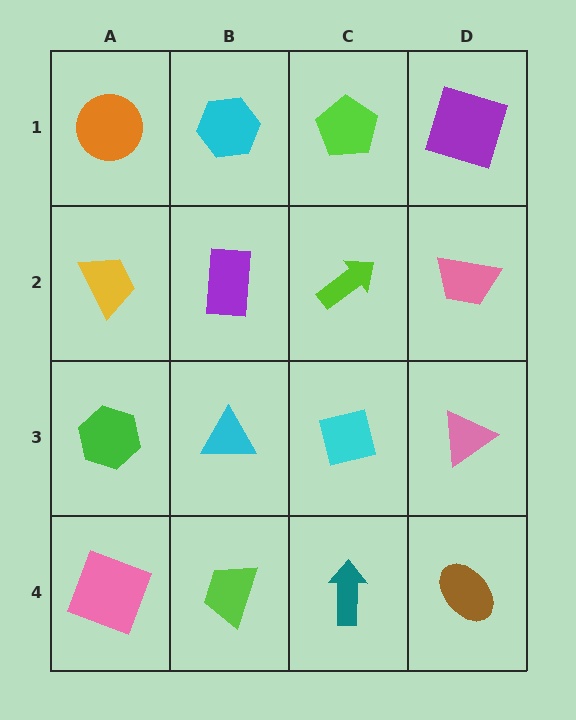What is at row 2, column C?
A lime arrow.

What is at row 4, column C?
A teal arrow.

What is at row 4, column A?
A pink square.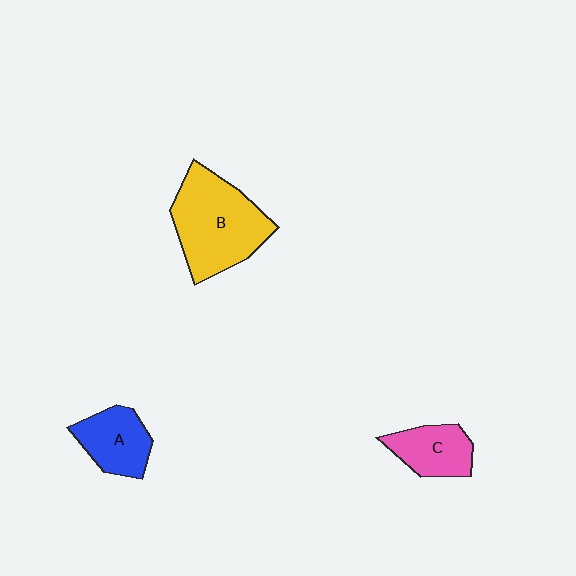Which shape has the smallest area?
Shape C (pink).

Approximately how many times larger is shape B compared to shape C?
Approximately 2.0 times.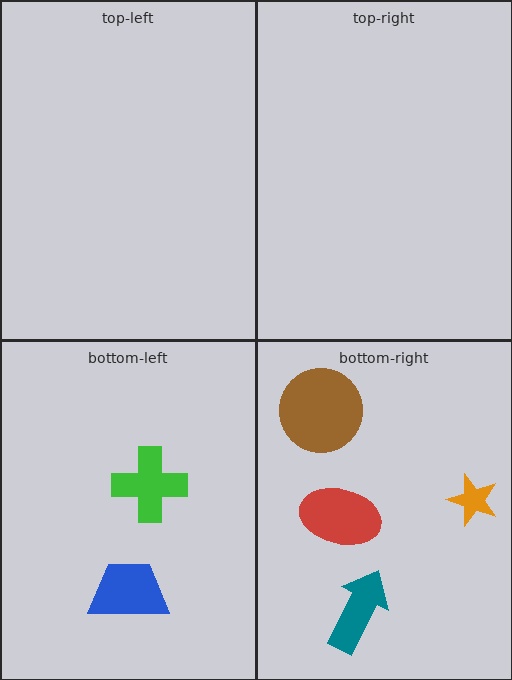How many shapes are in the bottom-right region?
4.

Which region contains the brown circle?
The bottom-right region.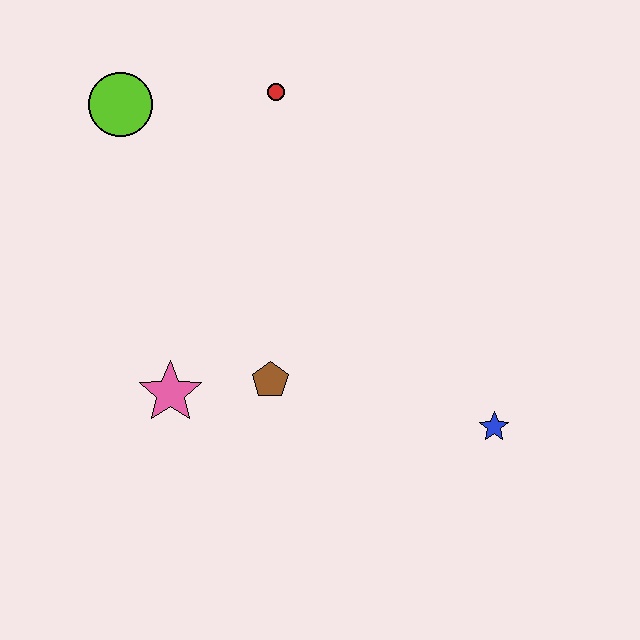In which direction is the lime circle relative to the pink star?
The lime circle is above the pink star.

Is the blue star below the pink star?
Yes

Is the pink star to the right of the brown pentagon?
No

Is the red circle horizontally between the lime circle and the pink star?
No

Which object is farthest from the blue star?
The lime circle is farthest from the blue star.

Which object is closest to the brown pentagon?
The pink star is closest to the brown pentagon.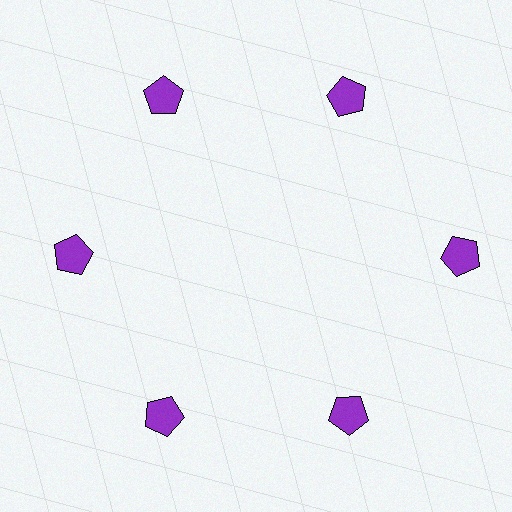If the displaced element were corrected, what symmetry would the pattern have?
It would have 6-fold rotational symmetry — the pattern would map onto itself every 60 degrees.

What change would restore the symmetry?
The symmetry would be restored by moving it inward, back onto the ring so that all 6 pentagons sit at equal angles and equal distance from the center.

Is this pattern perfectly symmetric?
No. The 6 purple pentagons are arranged in a ring, but one element near the 3 o'clock position is pushed outward from the center, breaking the 6-fold rotational symmetry.